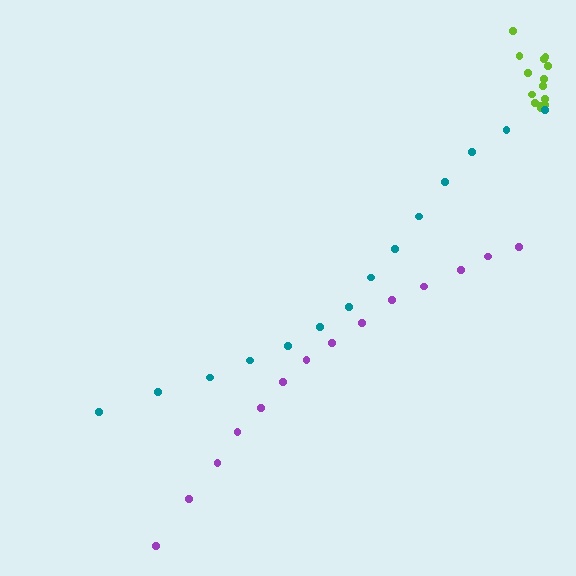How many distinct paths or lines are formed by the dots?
There are 3 distinct paths.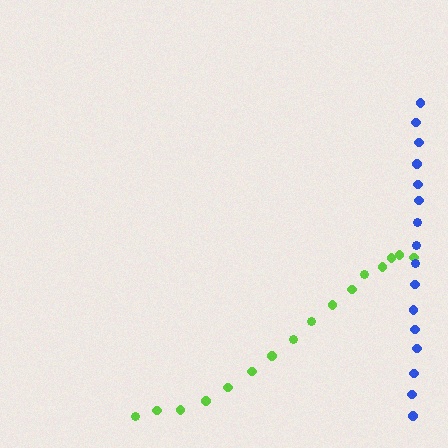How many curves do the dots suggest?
There are 2 distinct paths.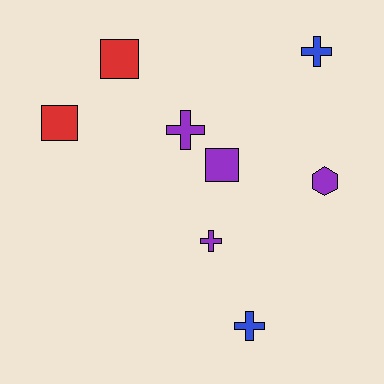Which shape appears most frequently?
Cross, with 4 objects.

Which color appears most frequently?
Purple, with 4 objects.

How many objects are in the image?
There are 8 objects.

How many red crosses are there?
There are no red crosses.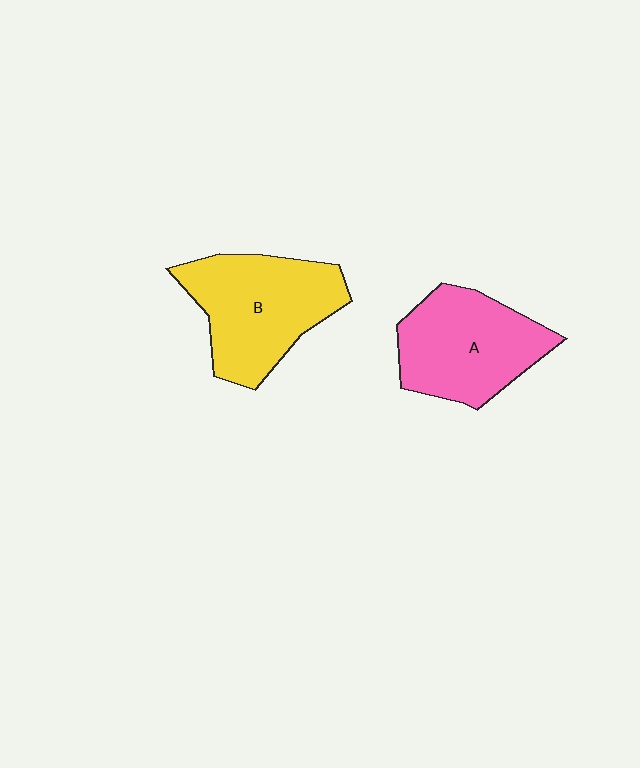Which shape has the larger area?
Shape B (yellow).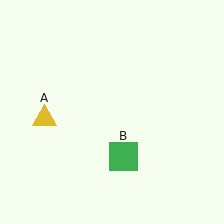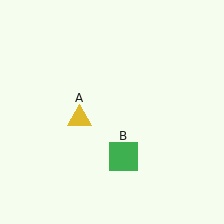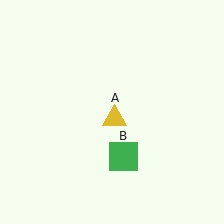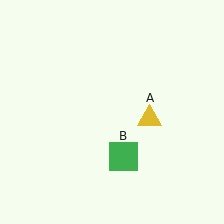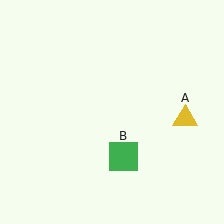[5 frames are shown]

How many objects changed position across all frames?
1 object changed position: yellow triangle (object A).